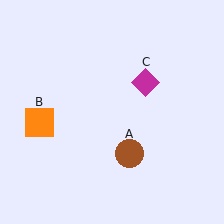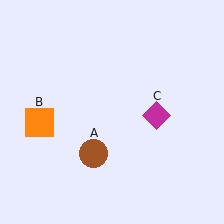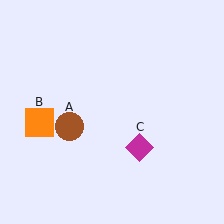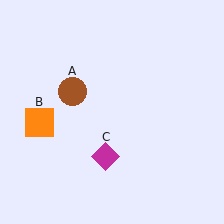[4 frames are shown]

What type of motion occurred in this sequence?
The brown circle (object A), magenta diamond (object C) rotated clockwise around the center of the scene.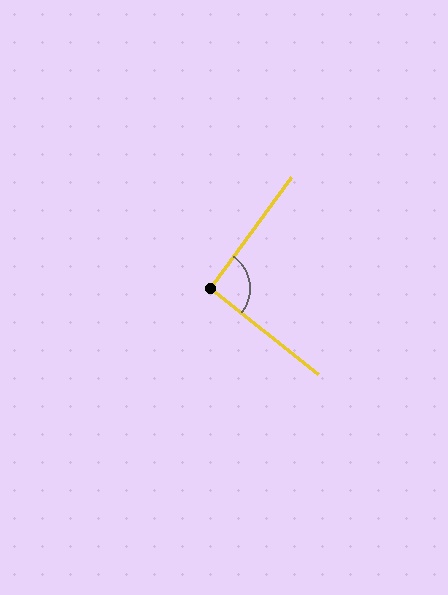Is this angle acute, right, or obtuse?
It is approximately a right angle.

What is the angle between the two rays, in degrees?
Approximately 92 degrees.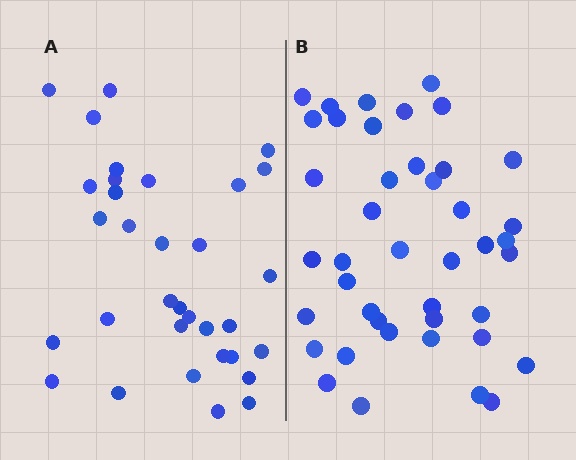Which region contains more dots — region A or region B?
Region B (the right region) has more dots.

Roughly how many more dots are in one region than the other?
Region B has roughly 8 or so more dots than region A.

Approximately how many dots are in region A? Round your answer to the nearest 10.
About 30 dots. (The exact count is 33, which rounds to 30.)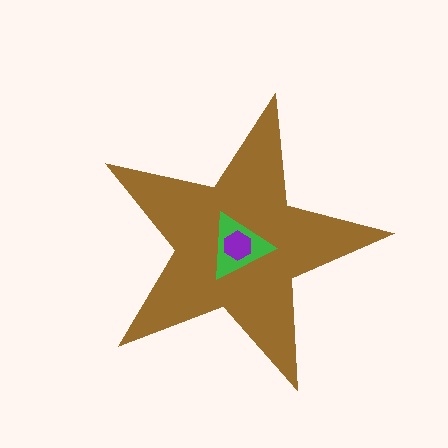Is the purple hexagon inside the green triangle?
Yes.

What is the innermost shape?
The purple hexagon.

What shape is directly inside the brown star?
The green triangle.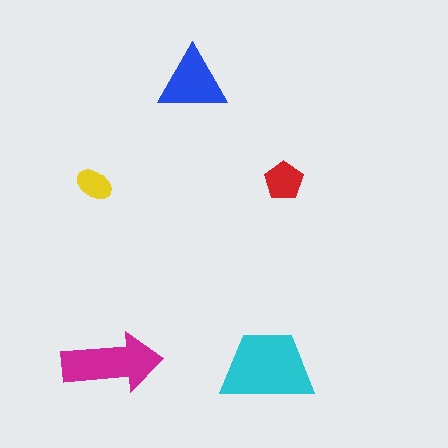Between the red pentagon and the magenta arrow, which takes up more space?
The magenta arrow.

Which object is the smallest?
The yellow ellipse.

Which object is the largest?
The cyan trapezoid.